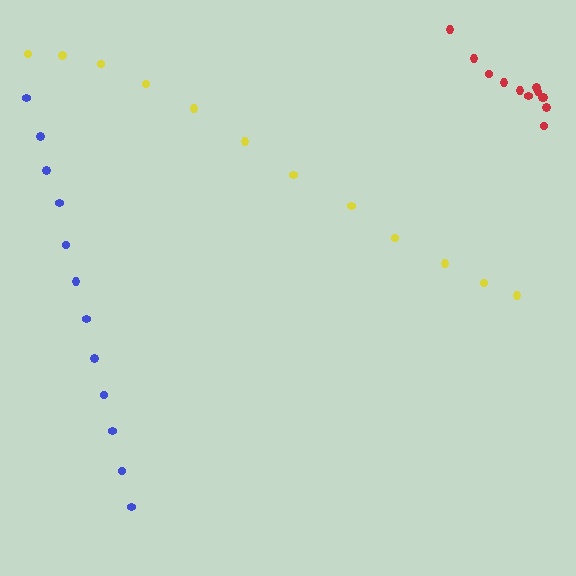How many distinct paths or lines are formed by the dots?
There are 3 distinct paths.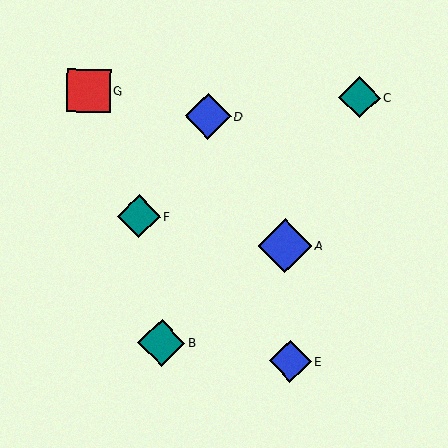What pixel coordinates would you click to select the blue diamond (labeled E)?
Click at (290, 361) to select the blue diamond E.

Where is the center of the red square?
The center of the red square is at (89, 91).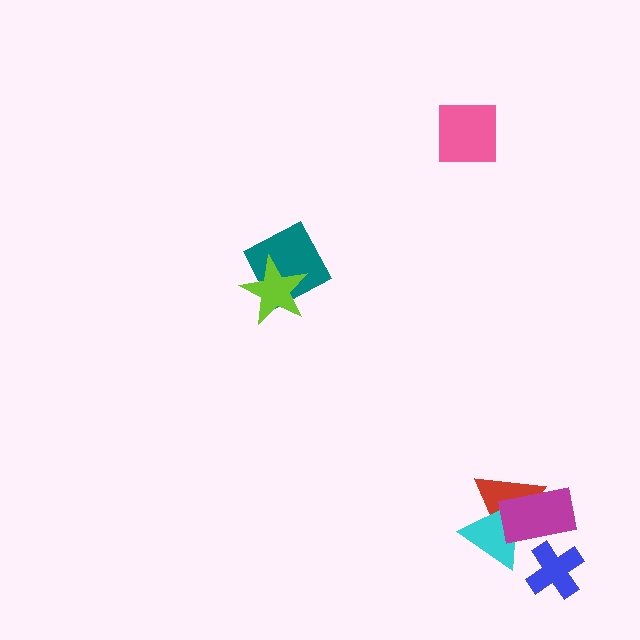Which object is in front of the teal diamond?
The lime star is in front of the teal diamond.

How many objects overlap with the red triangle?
2 objects overlap with the red triangle.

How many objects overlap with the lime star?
1 object overlaps with the lime star.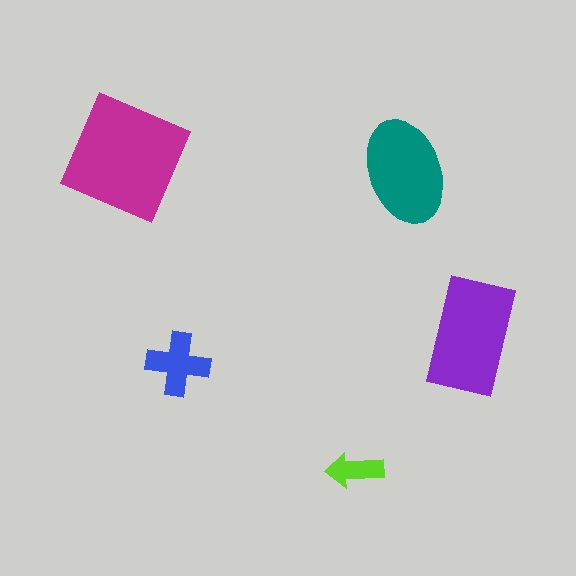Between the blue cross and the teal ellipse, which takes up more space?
The teal ellipse.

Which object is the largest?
The magenta square.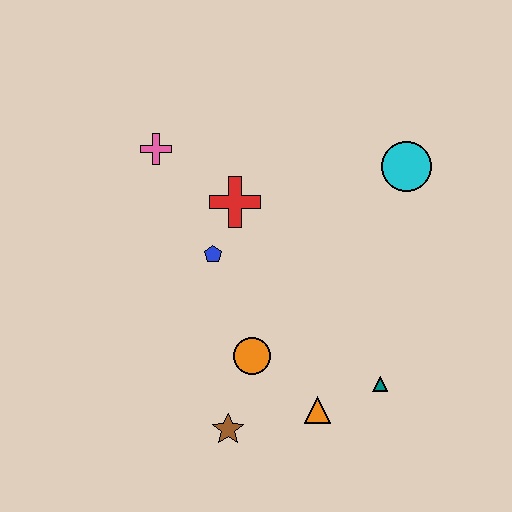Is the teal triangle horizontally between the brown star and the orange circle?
No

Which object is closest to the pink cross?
The red cross is closest to the pink cross.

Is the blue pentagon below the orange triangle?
No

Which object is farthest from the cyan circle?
The brown star is farthest from the cyan circle.